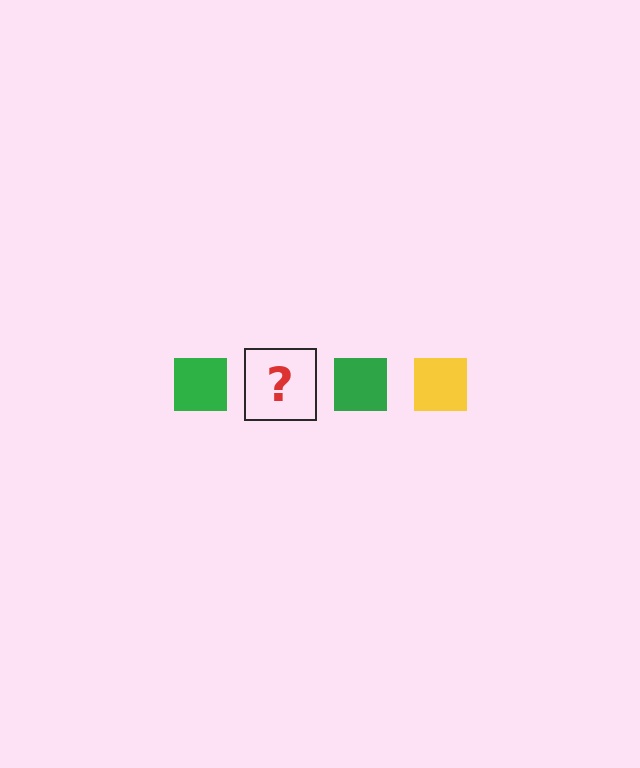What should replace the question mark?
The question mark should be replaced with a yellow square.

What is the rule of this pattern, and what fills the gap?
The rule is that the pattern cycles through green, yellow squares. The gap should be filled with a yellow square.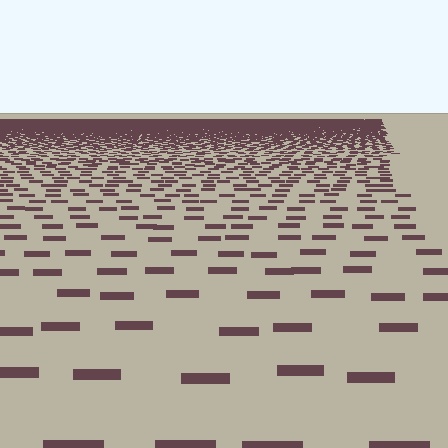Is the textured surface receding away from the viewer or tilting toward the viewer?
The surface is receding away from the viewer. Texture elements get smaller and denser toward the top.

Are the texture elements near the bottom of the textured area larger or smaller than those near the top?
Larger. Near the bottom, elements are closer to the viewer and appear at a bigger on-screen size.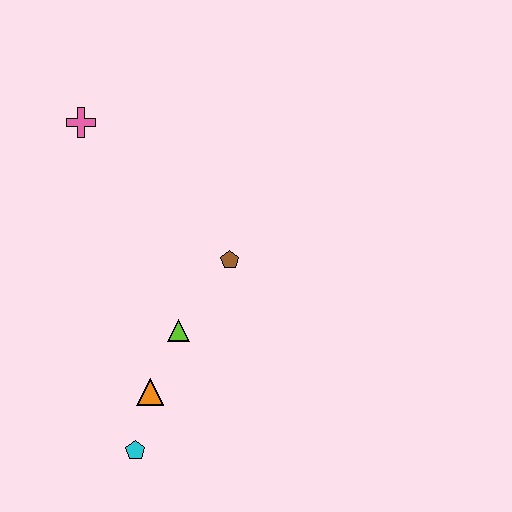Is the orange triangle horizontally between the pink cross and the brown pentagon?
Yes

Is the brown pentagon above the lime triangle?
Yes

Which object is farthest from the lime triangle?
The pink cross is farthest from the lime triangle.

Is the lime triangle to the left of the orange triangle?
No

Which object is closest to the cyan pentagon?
The orange triangle is closest to the cyan pentagon.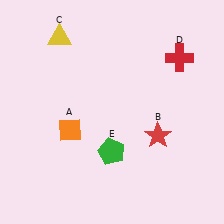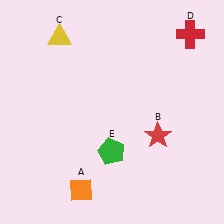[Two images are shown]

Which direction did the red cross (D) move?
The red cross (D) moved up.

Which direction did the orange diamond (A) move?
The orange diamond (A) moved down.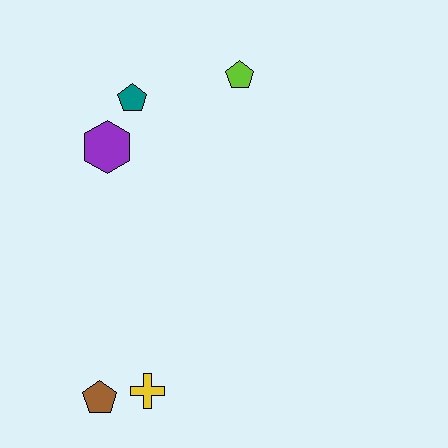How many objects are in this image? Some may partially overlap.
There are 5 objects.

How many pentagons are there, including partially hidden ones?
There are 3 pentagons.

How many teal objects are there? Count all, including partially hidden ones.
There is 1 teal object.